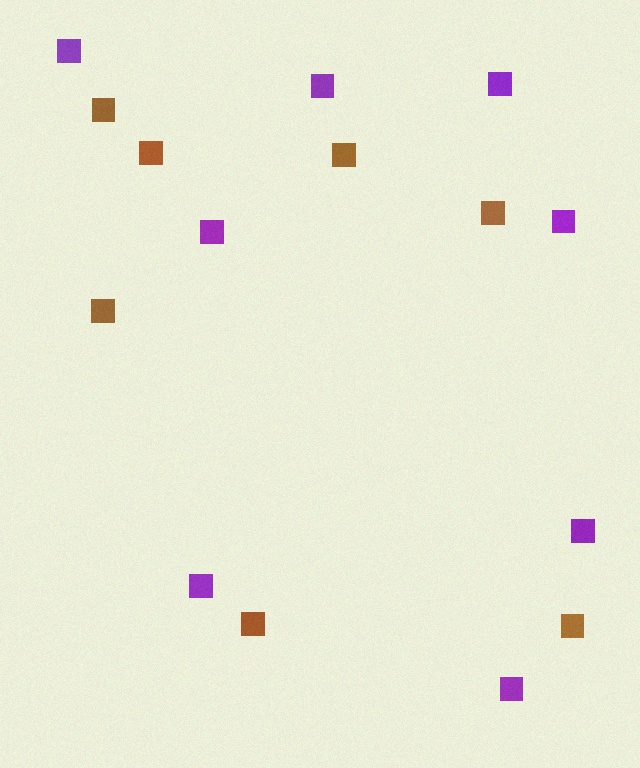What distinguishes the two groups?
There are 2 groups: one group of brown squares (7) and one group of purple squares (8).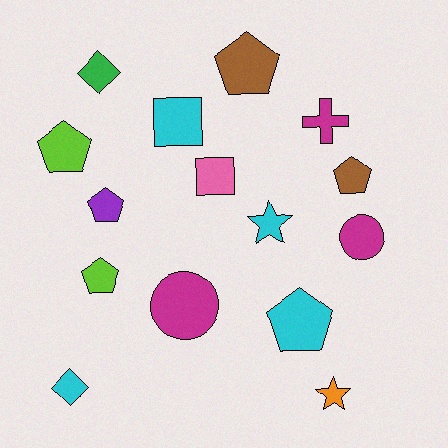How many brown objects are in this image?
There are 2 brown objects.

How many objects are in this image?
There are 15 objects.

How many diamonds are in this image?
There are 2 diamonds.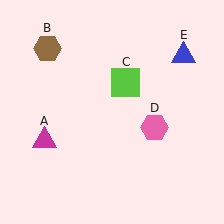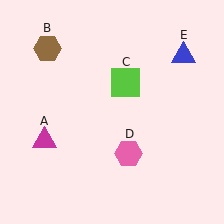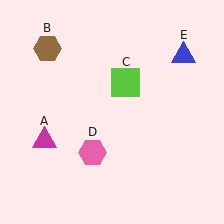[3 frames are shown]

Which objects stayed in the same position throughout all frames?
Magenta triangle (object A) and brown hexagon (object B) and lime square (object C) and blue triangle (object E) remained stationary.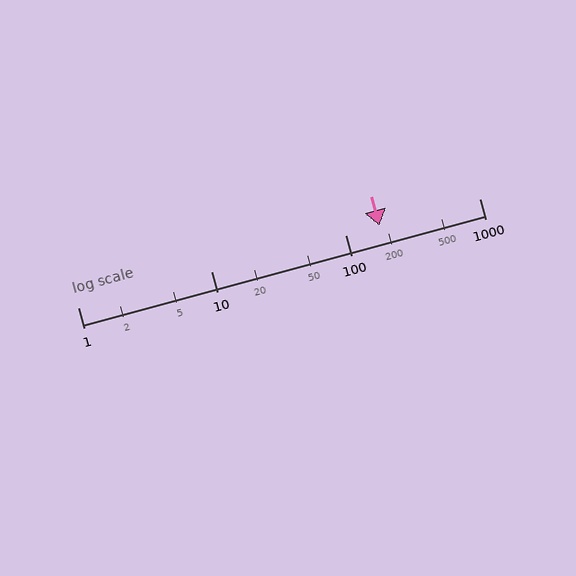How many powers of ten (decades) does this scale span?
The scale spans 3 decades, from 1 to 1000.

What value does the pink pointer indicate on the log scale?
The pointer indicates approximately 180.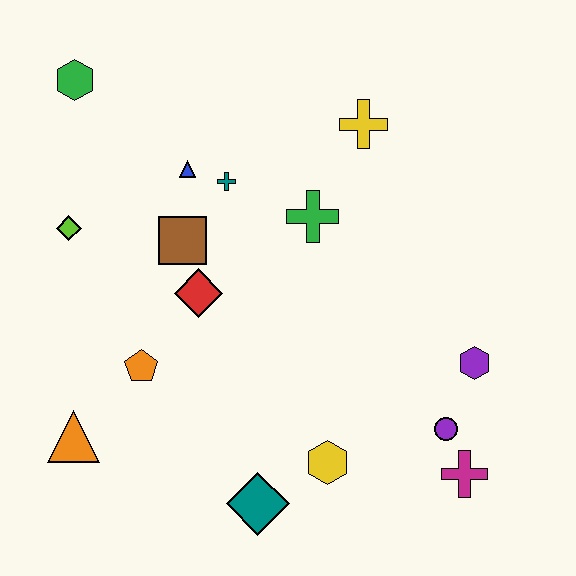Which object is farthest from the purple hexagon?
The green hexagon is farthest from the purple hexagon.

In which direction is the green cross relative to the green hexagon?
The green cross is to the right of the green hexagon.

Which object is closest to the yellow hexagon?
The teal diamond is closest to the yellow hexagon.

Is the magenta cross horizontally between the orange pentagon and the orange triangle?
No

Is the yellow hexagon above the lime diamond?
No